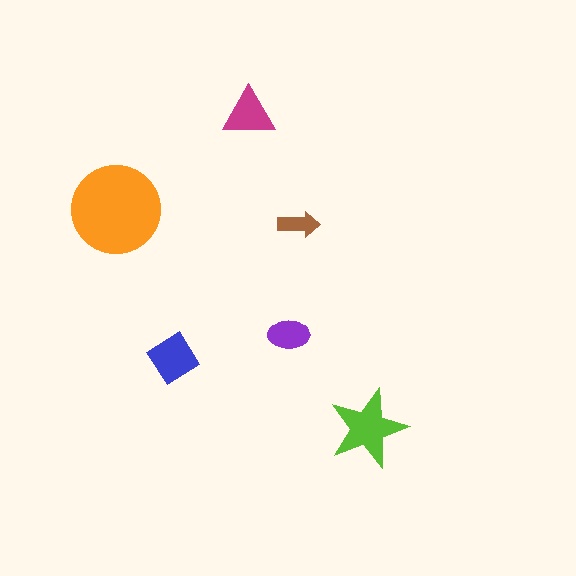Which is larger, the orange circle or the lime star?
The orange circle.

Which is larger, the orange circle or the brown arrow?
The orange circle.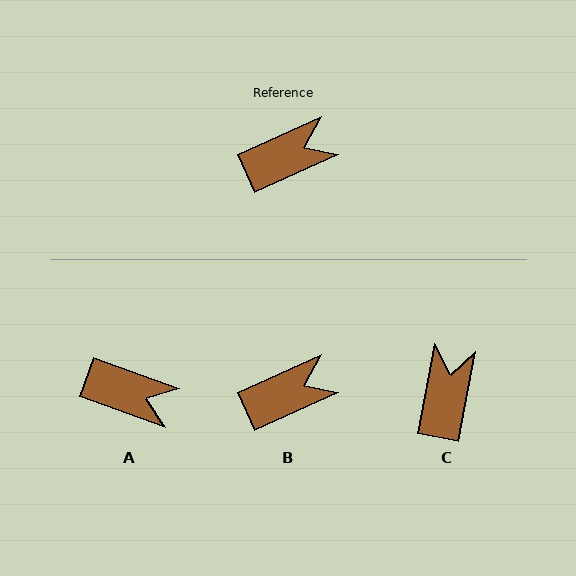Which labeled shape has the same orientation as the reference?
B.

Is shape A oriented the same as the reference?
No, it is off by about 44 degrees.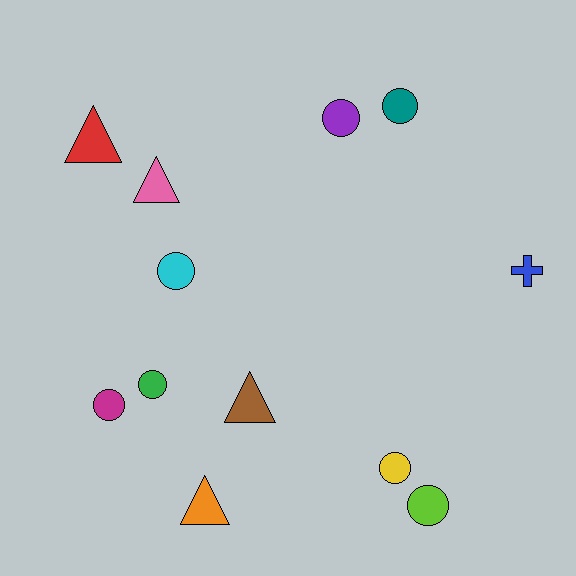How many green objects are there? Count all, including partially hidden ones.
There is 1 green object.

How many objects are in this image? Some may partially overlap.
There are 12 objects.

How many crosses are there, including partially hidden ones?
There is 1 cross.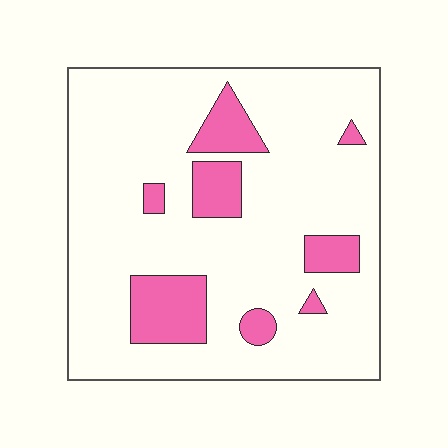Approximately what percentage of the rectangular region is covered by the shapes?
Approximately 15%.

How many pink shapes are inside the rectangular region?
8.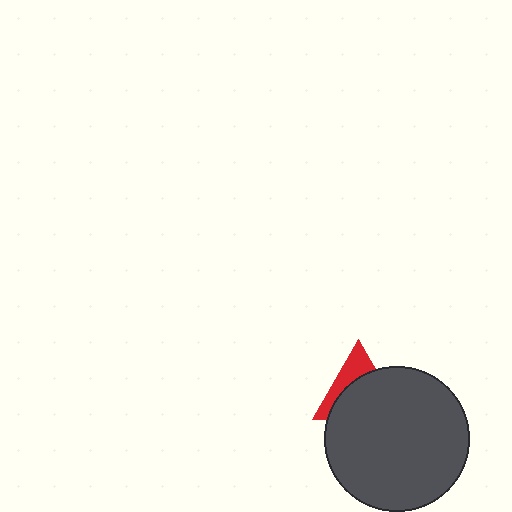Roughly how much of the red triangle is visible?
A small part of it is visible (roughly 36%).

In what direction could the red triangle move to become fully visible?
The red triangle could move up. That would shift it out from behind the dark gray circle entirely.